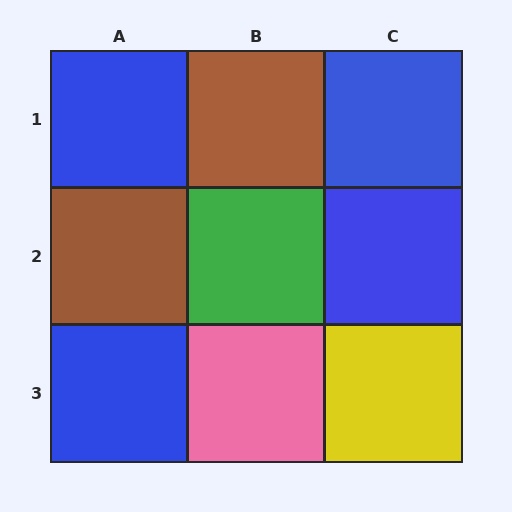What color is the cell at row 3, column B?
Pink.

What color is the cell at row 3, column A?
Blue.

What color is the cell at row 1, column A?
Blue.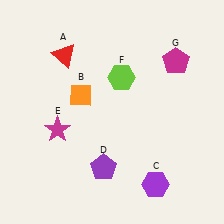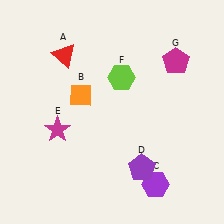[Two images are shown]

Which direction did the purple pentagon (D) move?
The purple pentagon (D) moved right.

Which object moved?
The purple pentagon (D) moved right.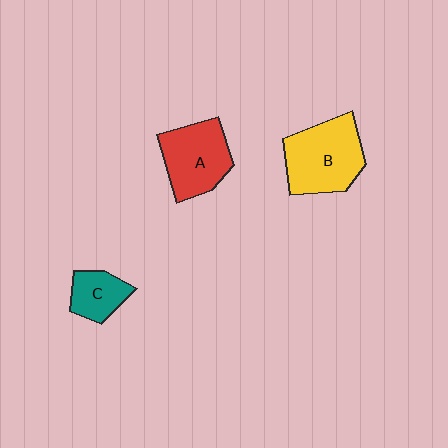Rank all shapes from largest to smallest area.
From largest to smallest: B (yellow), A (red), C (teal).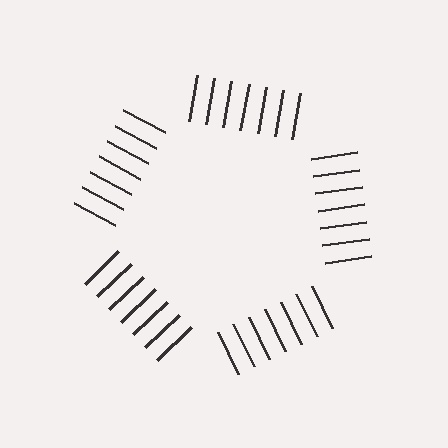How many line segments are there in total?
35 — 7 along each of the 5 edges.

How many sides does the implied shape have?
5 sides — the line-ends trace a pentagon.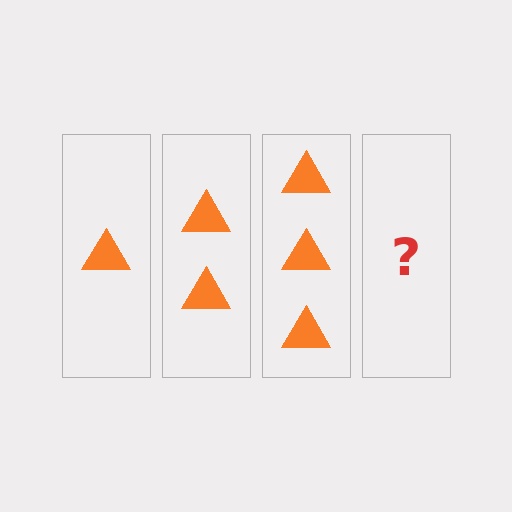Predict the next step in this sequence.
The next step is 4 triangles.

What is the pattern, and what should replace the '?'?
The pattern is that each step adds one more triangle. The '?' should be 4 triangles.